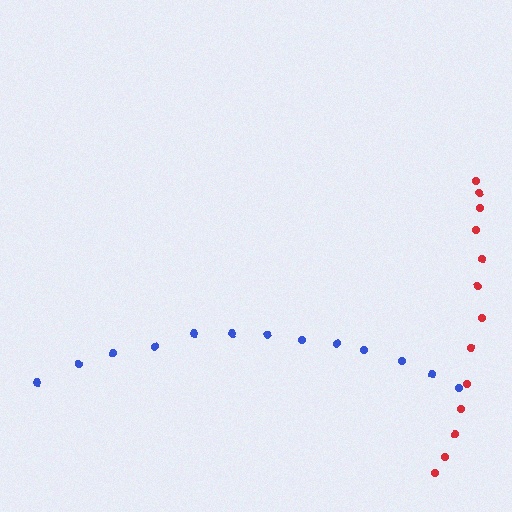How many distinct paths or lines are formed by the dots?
There are 2 distinct paths.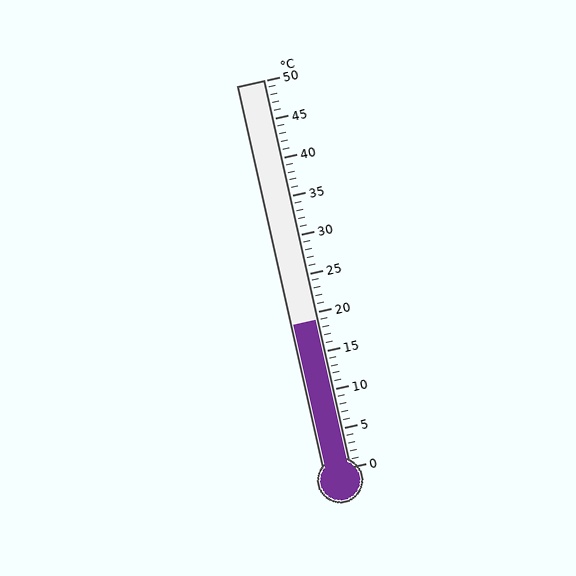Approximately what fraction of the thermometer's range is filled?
The thermometer is filled to approximately 40% of its range.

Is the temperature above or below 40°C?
The temperature is below 40°C.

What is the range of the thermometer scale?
The thermometer scale ranges from 0°C to 50°C.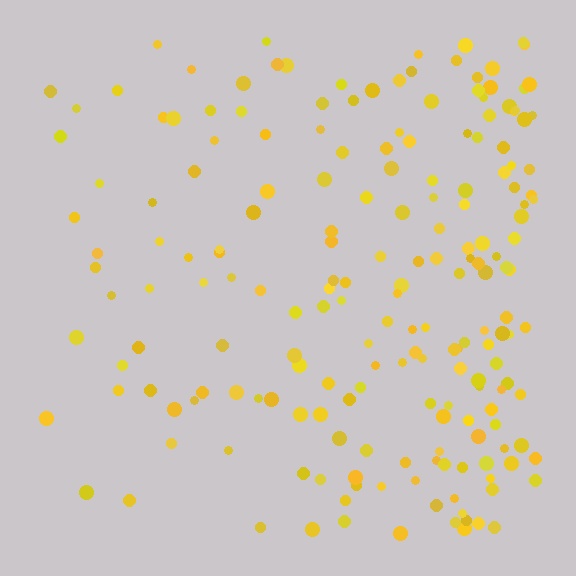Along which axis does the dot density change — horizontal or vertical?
Horizontal.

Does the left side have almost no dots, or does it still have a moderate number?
Still a moderate number, just noticeably fewer than the right.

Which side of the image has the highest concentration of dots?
The right.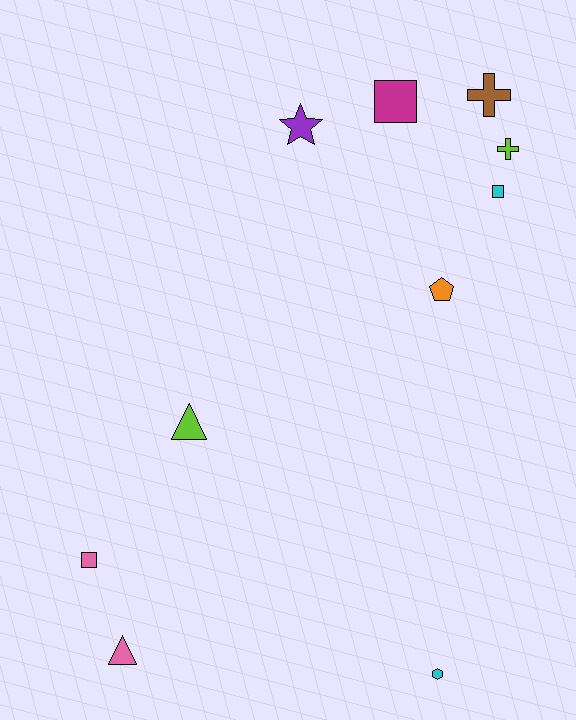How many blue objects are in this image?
There are no blue objects.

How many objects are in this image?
There are 10 objects.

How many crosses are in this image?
There are 2 crosses.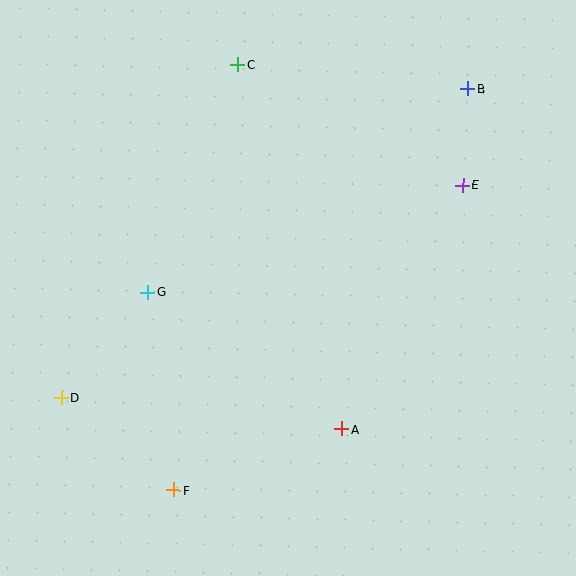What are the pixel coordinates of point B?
Point B is at (467, 89).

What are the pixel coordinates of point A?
Point A is at (342, 429).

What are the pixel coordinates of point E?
Point E is at (463, 186).